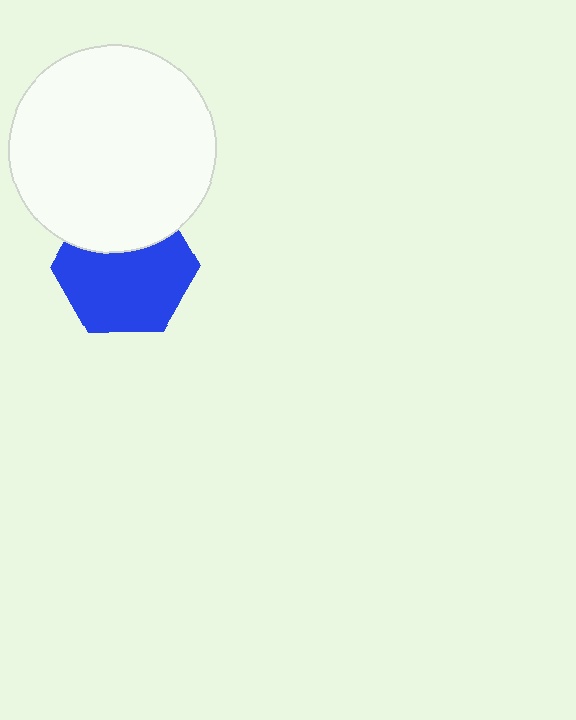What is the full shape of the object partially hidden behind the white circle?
The partially hidden object is a blue hexagon.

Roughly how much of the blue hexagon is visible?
Most of it is visible (roughly 69%).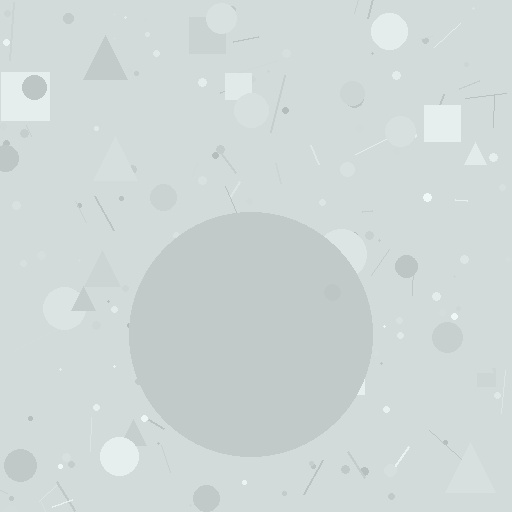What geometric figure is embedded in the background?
A circle is embedded in the background.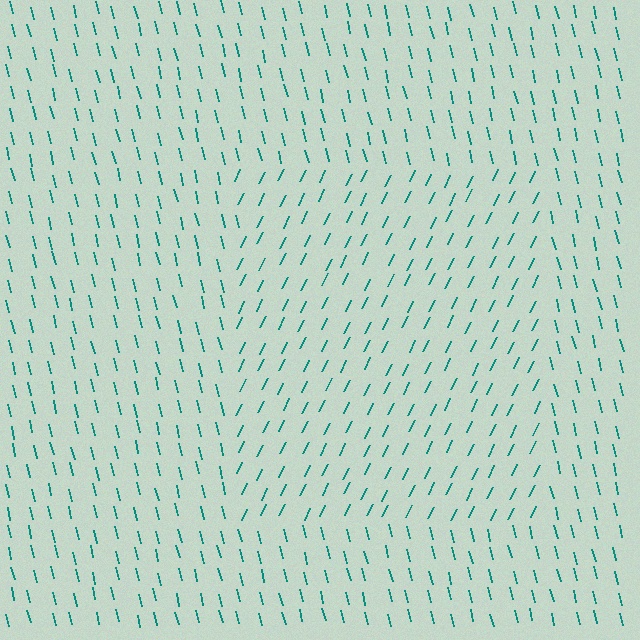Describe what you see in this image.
The image is filled with small teal line segments. A rectangle region in the image has lines oriented differently from the surrounding lines, creating a visible texture boundary.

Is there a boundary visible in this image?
Yes, there is a texture boundary formed by a change in line orientation.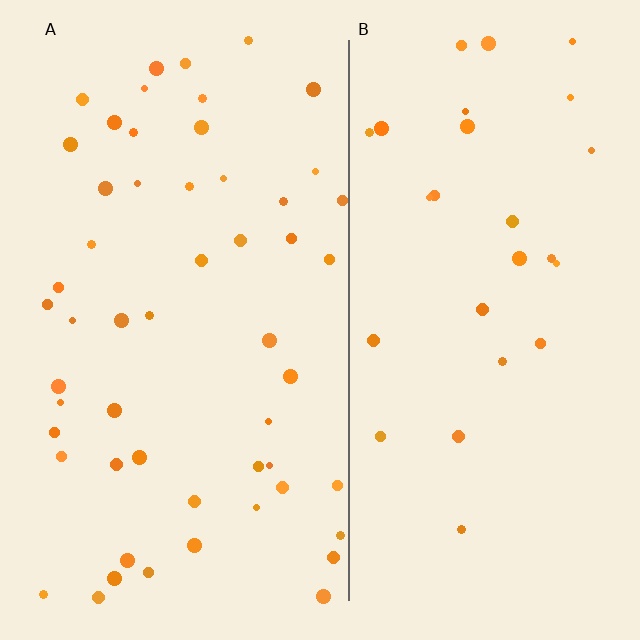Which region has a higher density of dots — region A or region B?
A (the left).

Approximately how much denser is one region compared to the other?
Approximately 1.9× — region A over region B.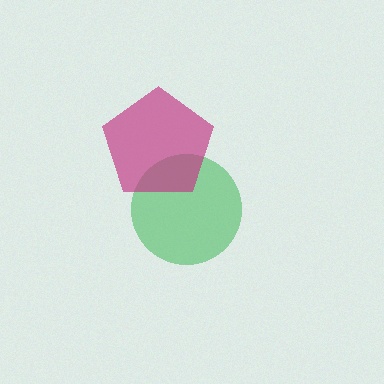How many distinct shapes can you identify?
There are 2 distinct shapes: a green circle, a magenta pentagon.